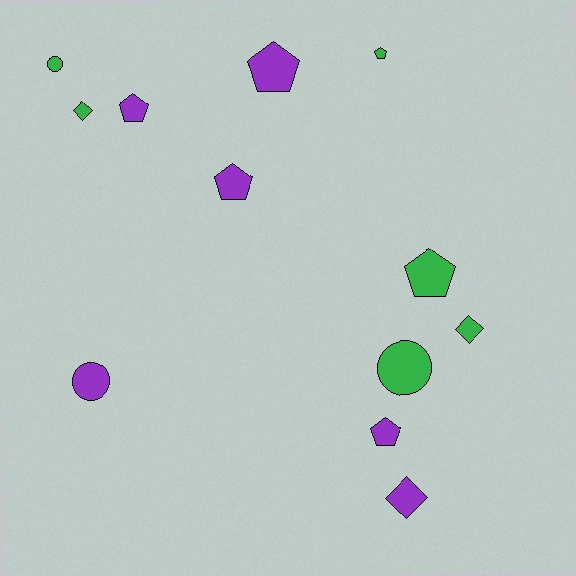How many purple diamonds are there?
There is 1 purple diamond.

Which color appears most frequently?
Purple, with 6 objects.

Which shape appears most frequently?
Pentagon, with 6 objects.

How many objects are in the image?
There are 12 objects.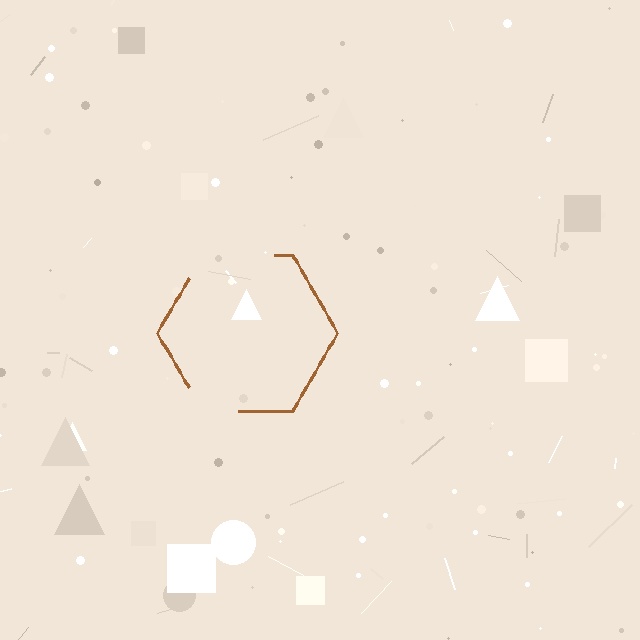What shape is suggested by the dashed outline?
The dashed outline suggests a hexagon.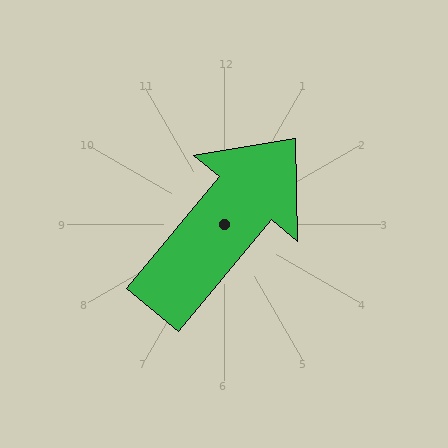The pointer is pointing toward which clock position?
Roughly 1 o'clock.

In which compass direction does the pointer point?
Northeast.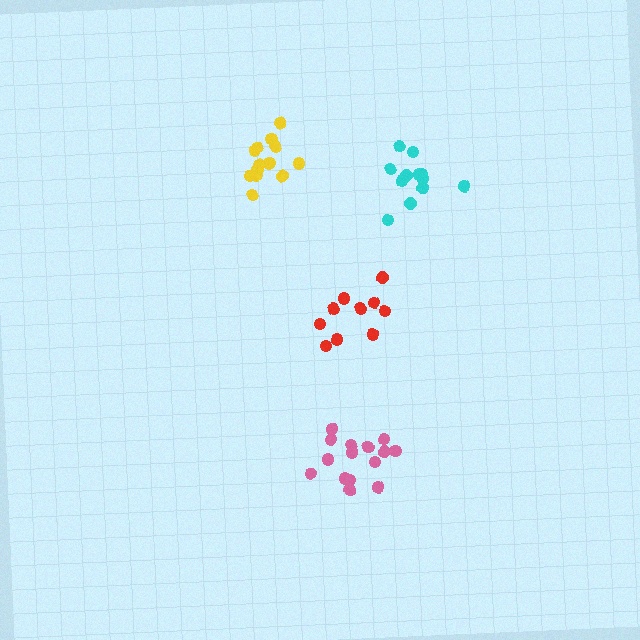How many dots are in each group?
Group 1: 15 dots, Group 2: 12 dots, Group 3: 10 dots, Group 4: 14 dots (51 total).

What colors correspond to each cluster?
The clusters are colored: pink, cyan, red, yellow.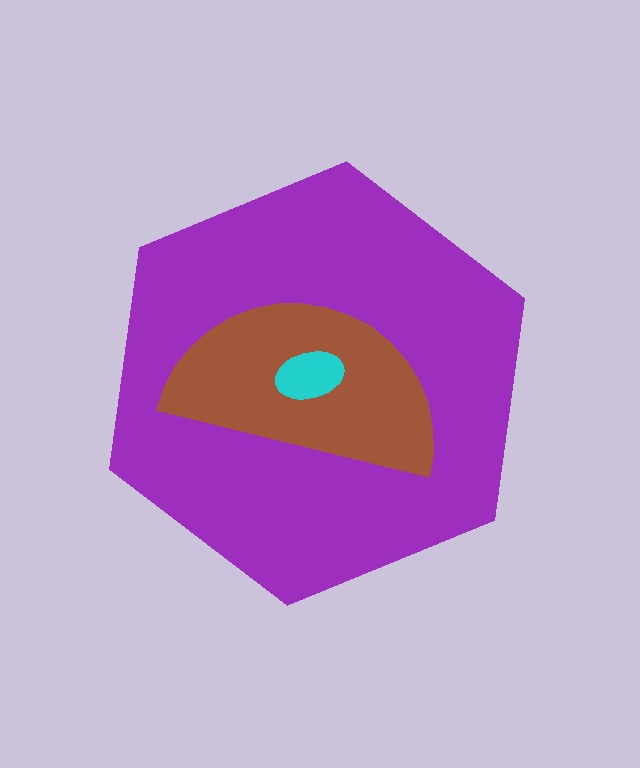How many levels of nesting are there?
3.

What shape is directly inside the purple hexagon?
The brown semicircle.